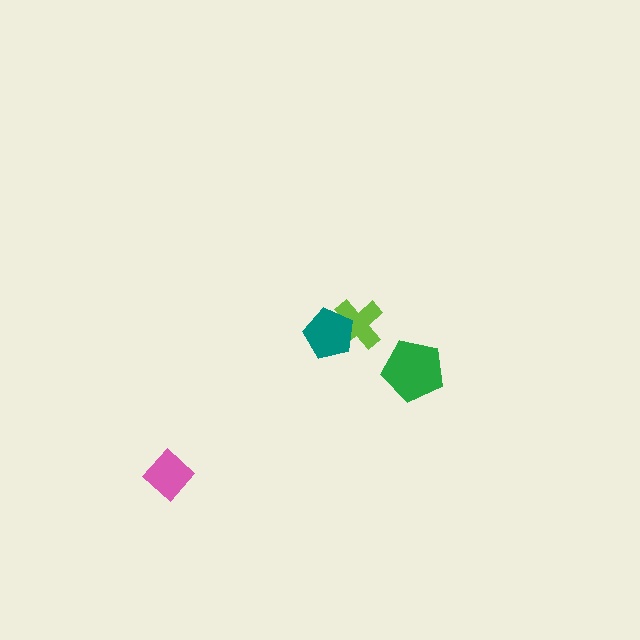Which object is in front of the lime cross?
The teal pentagon is in front of the lime cross.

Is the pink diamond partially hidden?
No, no other shape covers it.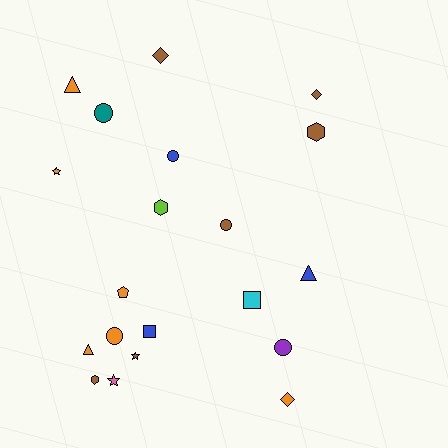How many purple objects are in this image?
There is 1 purple object.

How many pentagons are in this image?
There is 1 pentagon.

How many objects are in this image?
There are 20 objects.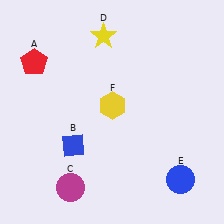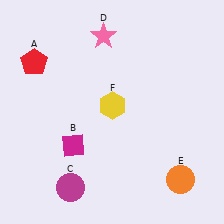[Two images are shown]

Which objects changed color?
B changed from blue to magenta. D changed from yellow to pink. E changed from blue to orange.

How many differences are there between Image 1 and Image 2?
There are 3 differences between the two images.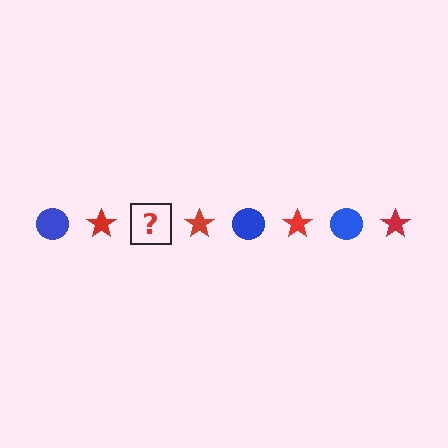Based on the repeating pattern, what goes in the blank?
The blank should be a blue circle.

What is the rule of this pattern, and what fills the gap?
The rule is that the pattern alternates between blue circle and red star. The gap should be filled with a blue circle.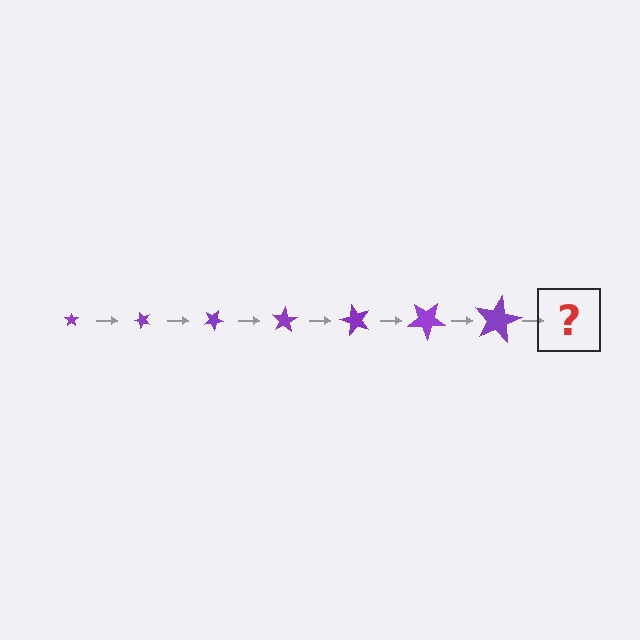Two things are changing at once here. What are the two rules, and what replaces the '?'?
The two rules are that the star grows larger each step and it rotates 50 degrees each step. The '?' should be a star, larger than the previous one and rotated 350 degrees from the start.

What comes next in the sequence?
The next element should be a star, larger than the previous one and rotated 350 degrees from the start.